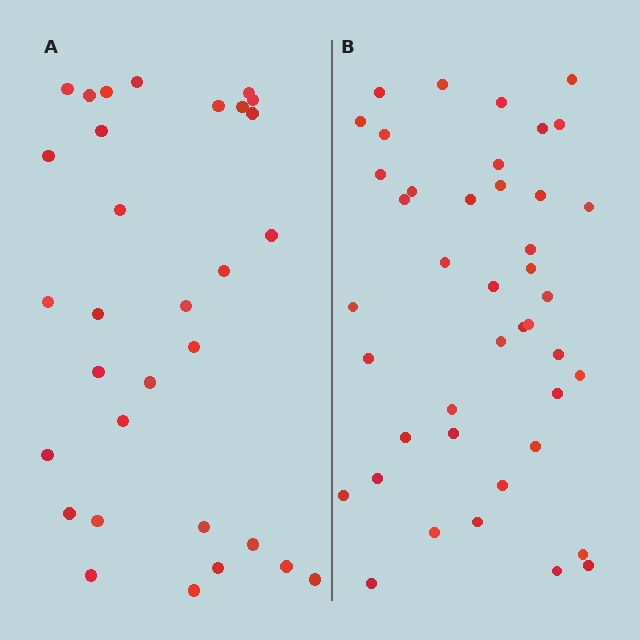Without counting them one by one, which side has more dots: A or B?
Region B (the right region) has more dots.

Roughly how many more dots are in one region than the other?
Region B has roughly 12 or so more dots than region A.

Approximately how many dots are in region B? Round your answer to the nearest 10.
About 40 dots. (The exact count is 42, which rounds to 40.)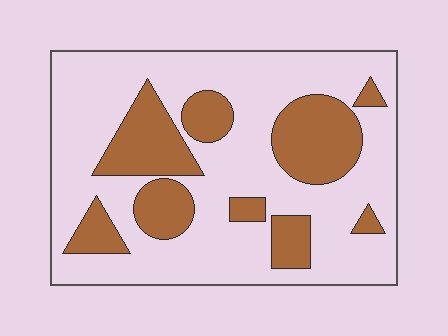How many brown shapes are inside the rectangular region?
9.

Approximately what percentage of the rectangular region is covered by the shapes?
Approximately 30%.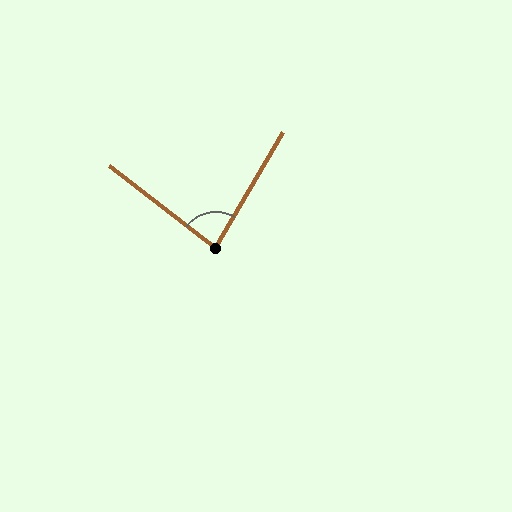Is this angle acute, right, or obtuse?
It is acute.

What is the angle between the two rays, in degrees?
Approximately 82 degrees.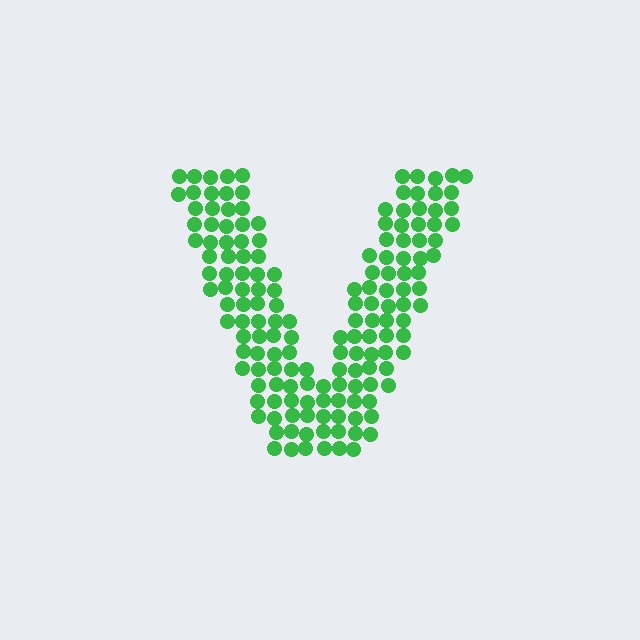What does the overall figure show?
The overall figure shows the letter V.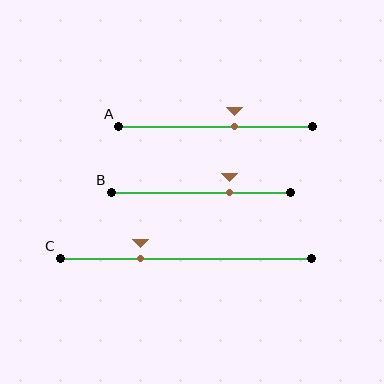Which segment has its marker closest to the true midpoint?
Segment A has its marker closest to the true midpoint.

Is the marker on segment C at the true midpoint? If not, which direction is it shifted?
No, the marker on segment C is shifted to the left by about 18% of the segment length.